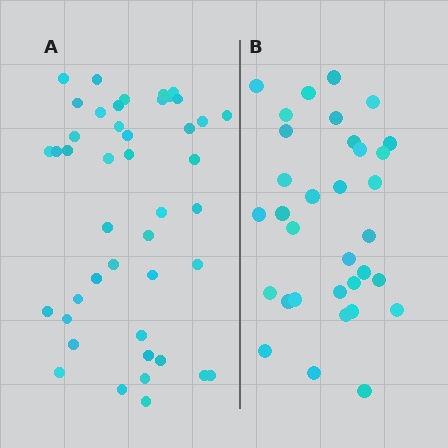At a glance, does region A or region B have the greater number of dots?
Region A (the left region) has more dots.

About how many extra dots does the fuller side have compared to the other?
Region A has roughly 12 or so more dots than region B.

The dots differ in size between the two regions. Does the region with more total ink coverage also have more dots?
No. Region B has more total ink coverage because its dots are larger, but region A actually contains more individual dots. Total area can be misleading — the number of items is what matters here.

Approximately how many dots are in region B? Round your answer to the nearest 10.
About 30 dots. (The exact count is 33, which rounds to 30.)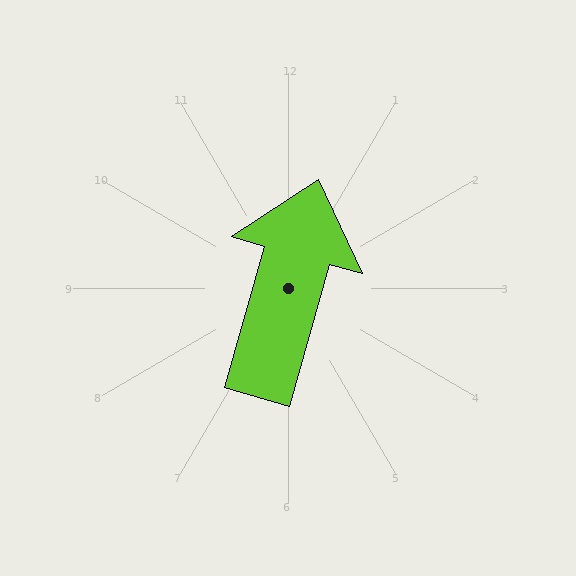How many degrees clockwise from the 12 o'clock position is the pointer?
Approximately 16 degrees.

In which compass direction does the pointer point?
North.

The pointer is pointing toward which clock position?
Roughly 1 o'clock.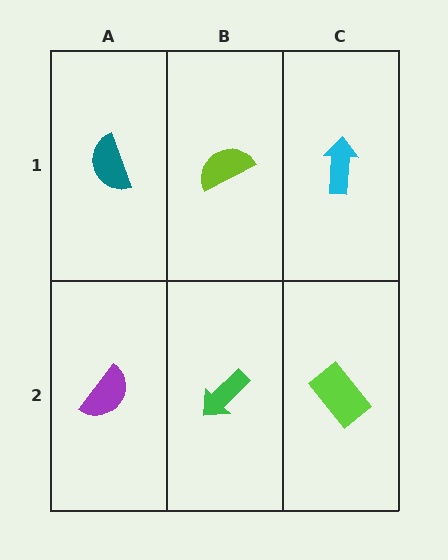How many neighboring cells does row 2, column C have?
2.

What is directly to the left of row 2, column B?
A purple semicircle.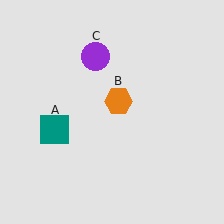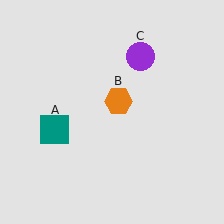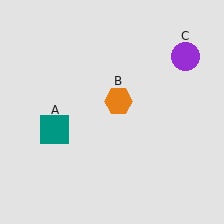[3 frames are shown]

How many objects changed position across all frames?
1 object changed position: purple circle (object C).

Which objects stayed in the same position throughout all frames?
Teal square (object A) and orange hexagon (object B) remained stationary.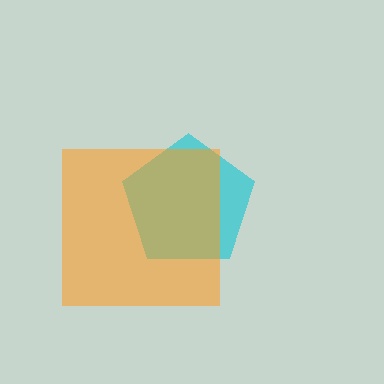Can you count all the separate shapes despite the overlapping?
Yes, there are 2 separate shapes.